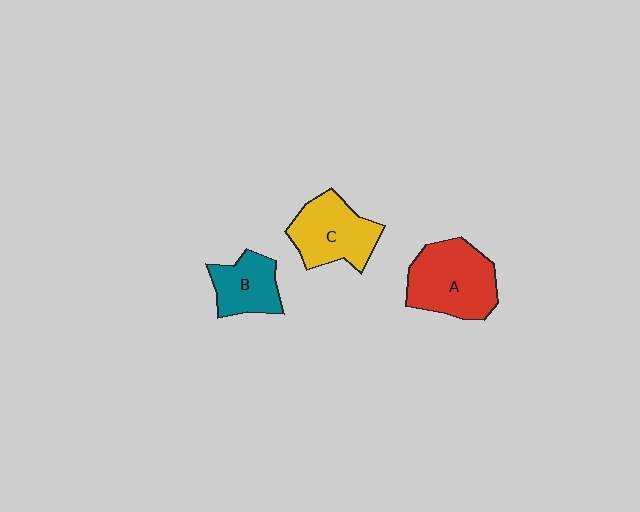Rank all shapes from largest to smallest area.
From largest to smallest: A (red), C (yellow), B (teal).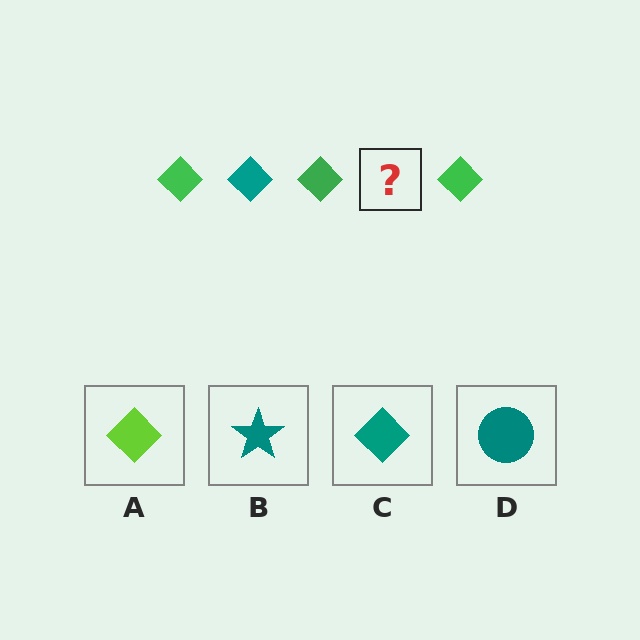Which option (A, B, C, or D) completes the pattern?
C.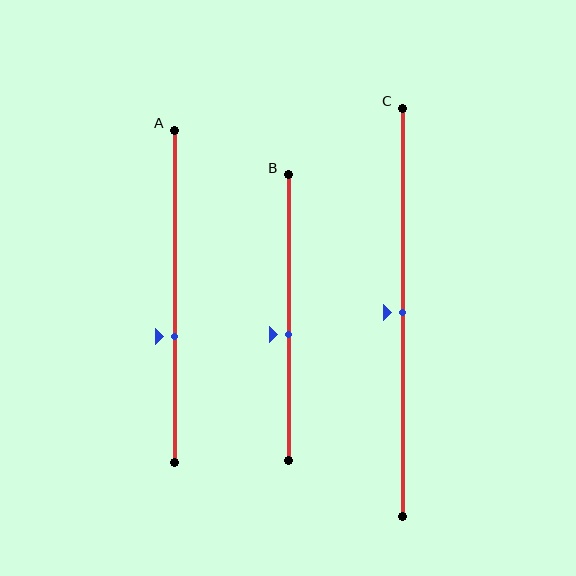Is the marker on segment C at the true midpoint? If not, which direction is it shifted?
Yes, the marker on segment C is at the true midpoint.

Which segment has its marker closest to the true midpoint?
Segment C has its marker closest to the true midpoint.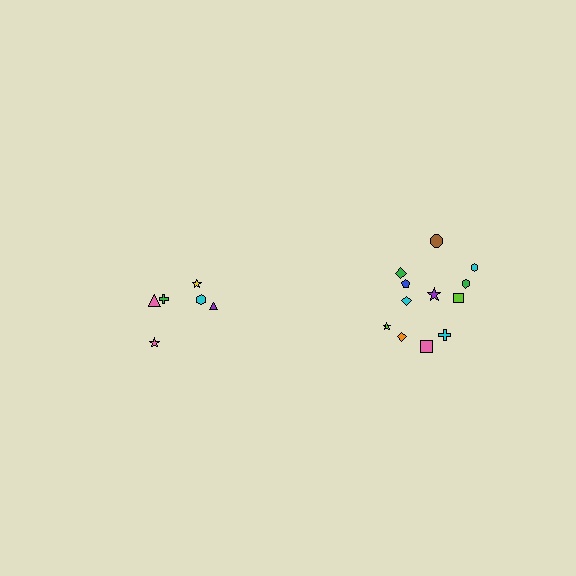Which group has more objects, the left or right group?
The right group.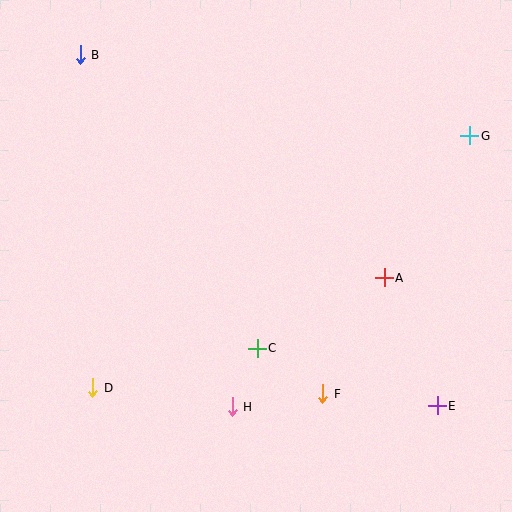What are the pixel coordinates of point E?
Point E is at (437, 406).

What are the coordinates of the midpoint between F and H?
The midpoint between F and H is at (277, 400).